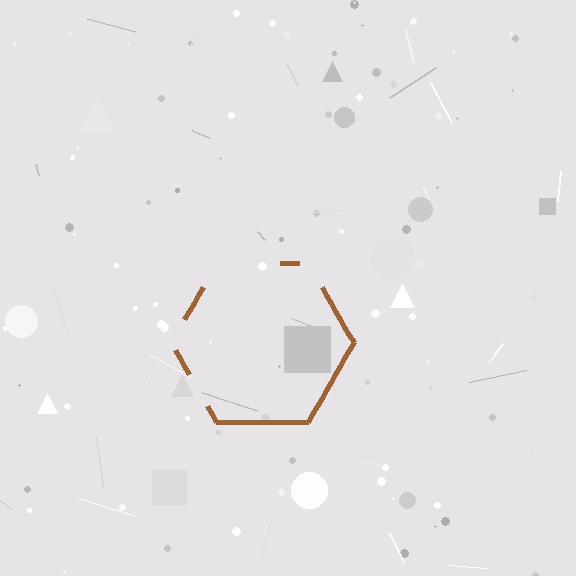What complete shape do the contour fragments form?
The contour fragments form a hexagon.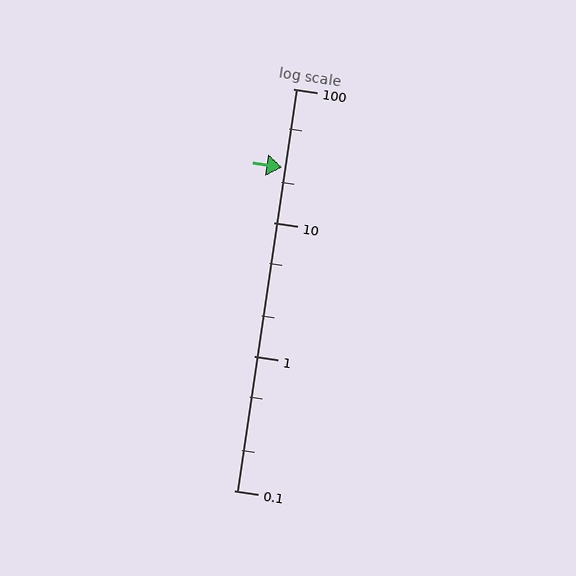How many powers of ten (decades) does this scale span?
The scale spans 3 decades, from 0.1 to 100.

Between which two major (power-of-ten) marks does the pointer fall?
The pointer is between 10 and 100.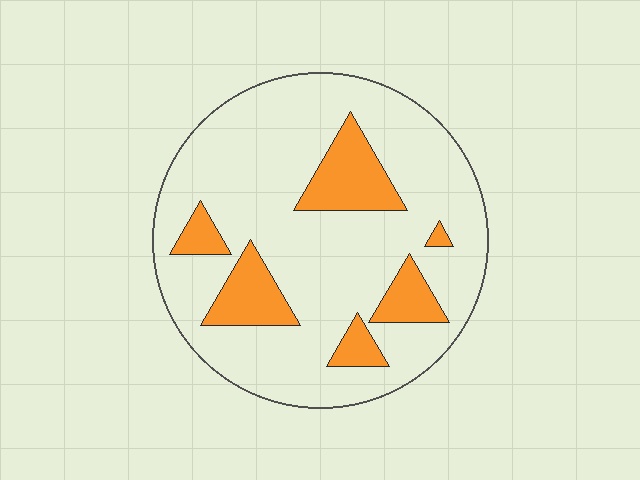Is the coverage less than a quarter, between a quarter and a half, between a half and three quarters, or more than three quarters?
Less than a quarter.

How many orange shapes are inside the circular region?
6.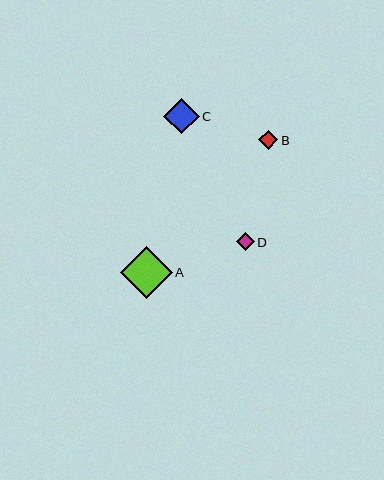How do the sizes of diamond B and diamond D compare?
Diamond B and diamond D are approximately the same size.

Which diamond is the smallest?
Diamond D is the smallest with a size of approximately 18 pixels.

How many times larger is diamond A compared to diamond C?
Diamond A is approximately 1.5 times the size of diamond C.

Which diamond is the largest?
Diamond A is the largest with a size of approximately 52 pixels.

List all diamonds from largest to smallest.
From largest to smallest: A, C, B, D.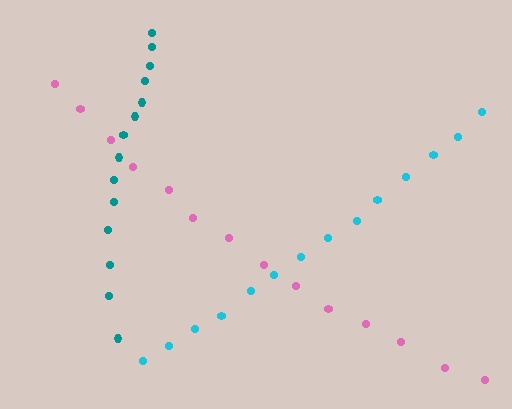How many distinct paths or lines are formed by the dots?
There are 3 distinct paths.